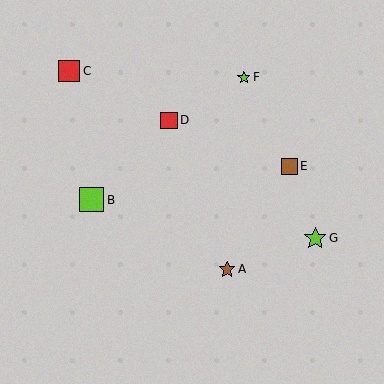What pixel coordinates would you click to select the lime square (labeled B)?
Click at (92, 200) to select the lime square B.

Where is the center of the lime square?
The center of the lime square is at (92, 200).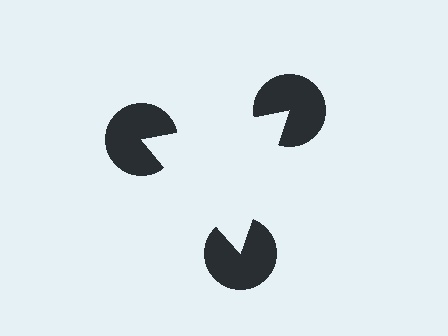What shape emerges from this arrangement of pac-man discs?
An illusory triangle — its edges are inferred from the aligned wedge cuts in the pac-man discs, not physically drawn.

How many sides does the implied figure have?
3 sides.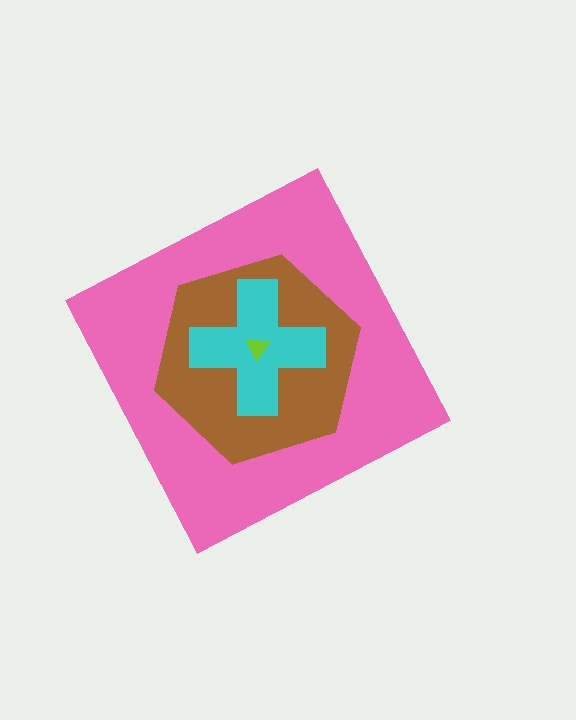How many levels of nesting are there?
4.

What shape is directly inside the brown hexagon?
The cyan cross.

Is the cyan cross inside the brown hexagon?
Yes.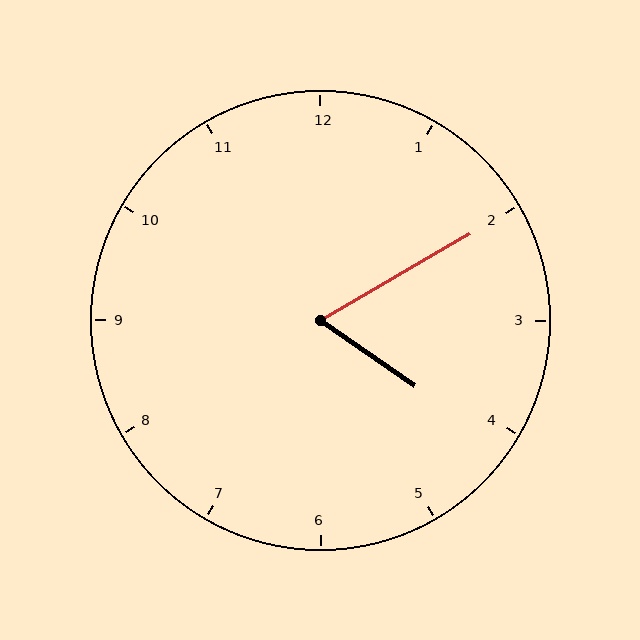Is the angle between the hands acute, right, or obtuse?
It is acute.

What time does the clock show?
4:10.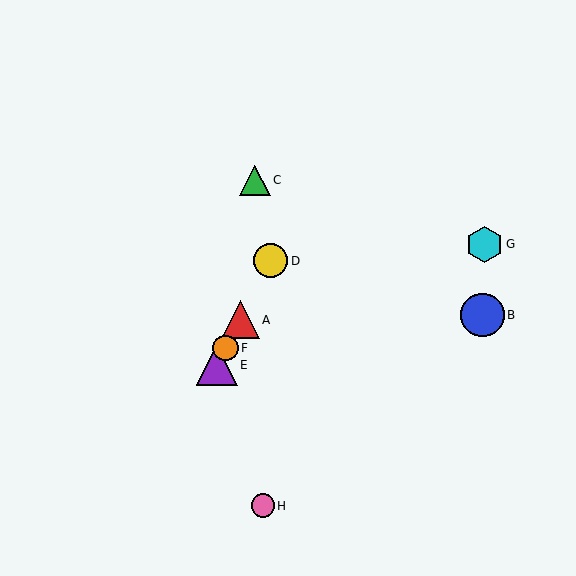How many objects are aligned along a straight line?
4 objects (A, D, E, F) are aligned along a straight line.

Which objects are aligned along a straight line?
Objects A, D, E, F are aligned along a straight line.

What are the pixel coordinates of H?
Object H is at (263, 506).